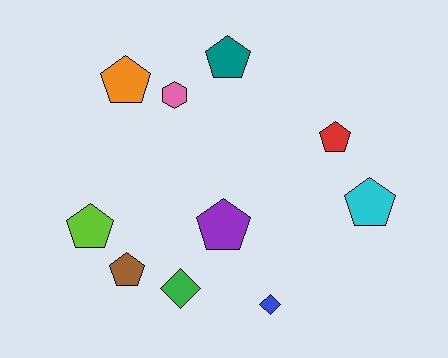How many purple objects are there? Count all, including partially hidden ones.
There is 1 purple object.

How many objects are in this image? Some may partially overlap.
There are 10 objects.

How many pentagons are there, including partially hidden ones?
There are 7 pentagons.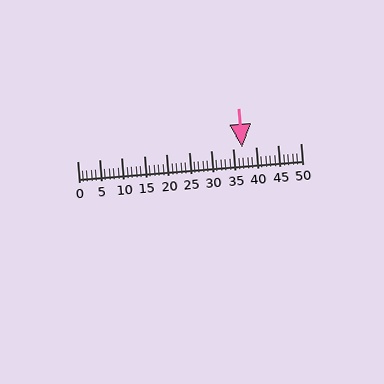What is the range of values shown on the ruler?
The ruler shows values from 0 to 50.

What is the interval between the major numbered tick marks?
The major tick marks are spaced 5 units apart.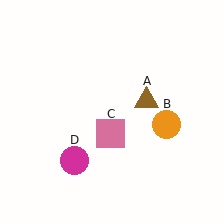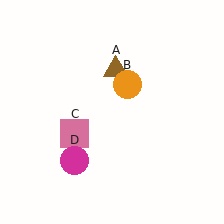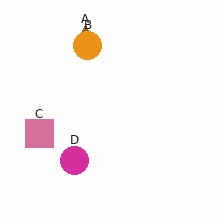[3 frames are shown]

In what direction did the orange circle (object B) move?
The orange circle (object B) moved up and to the left.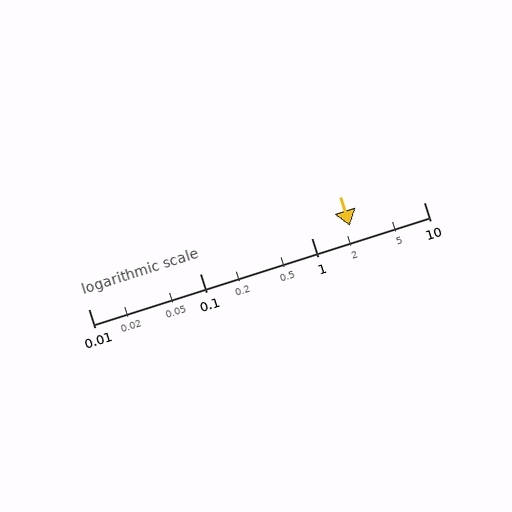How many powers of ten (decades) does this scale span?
The scale spans 3 decades, from 0.01 to 10.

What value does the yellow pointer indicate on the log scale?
The pointer indicates approximately 2.2.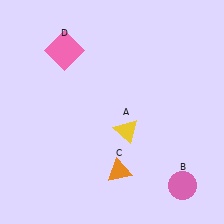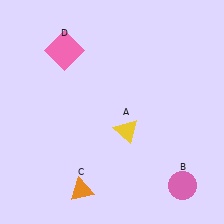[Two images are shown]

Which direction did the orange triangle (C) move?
The orange triangle (C) moved left.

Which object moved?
The orange triangle (C) moved left.